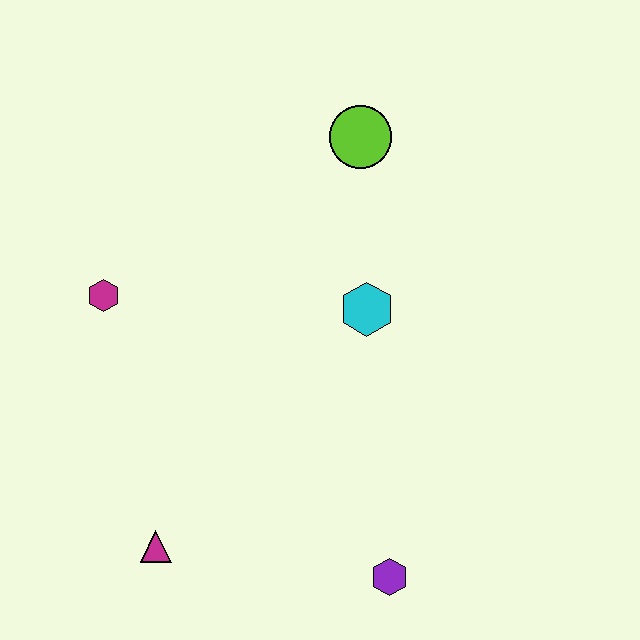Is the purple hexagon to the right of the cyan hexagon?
Yes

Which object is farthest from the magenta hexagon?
The purple hexagon is farthest from the magenta hexagon.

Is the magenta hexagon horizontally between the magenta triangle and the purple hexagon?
No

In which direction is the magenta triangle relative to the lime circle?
The magenta triangle is below the lime circle.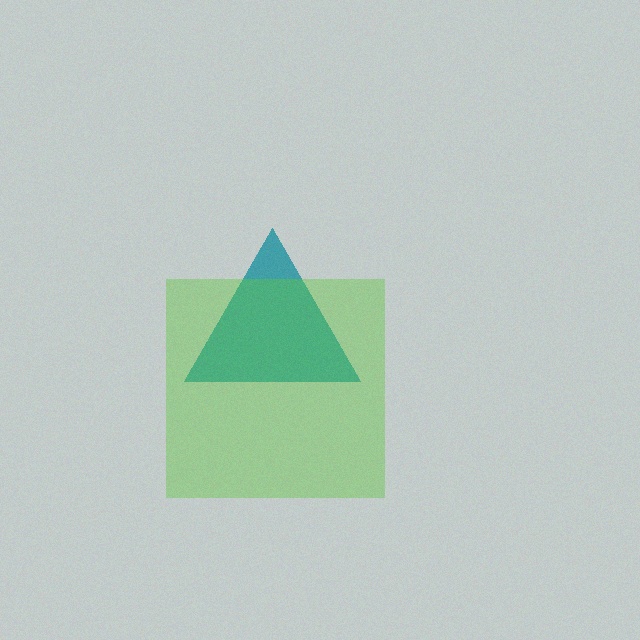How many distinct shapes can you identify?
There are 2 distinct shapes: a teal triangle, a lime square.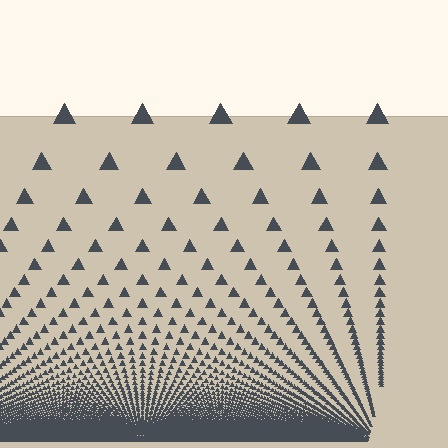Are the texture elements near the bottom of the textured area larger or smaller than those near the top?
Smaller. The gradient is inverted — elements near the bottom are smaller and denser.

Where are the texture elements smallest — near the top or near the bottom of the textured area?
Near the bottom.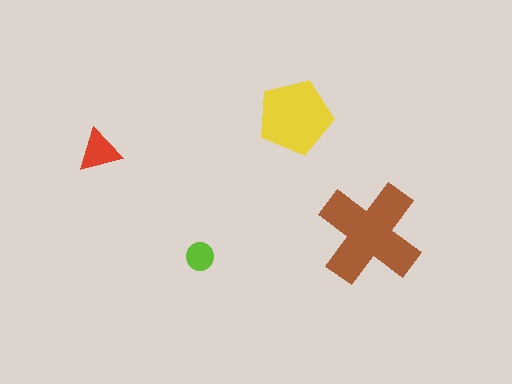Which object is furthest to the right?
The brown cross is rightmost.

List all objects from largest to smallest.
The brown cross, the yellow pentagon, the red triangle, the lime circle.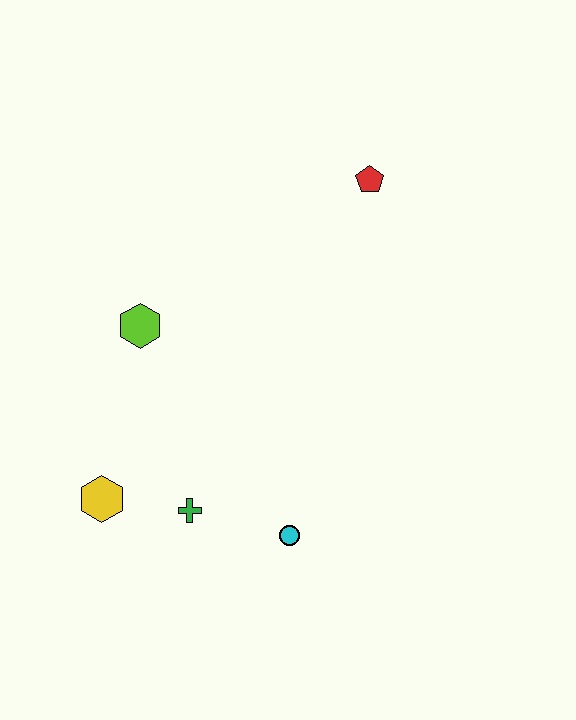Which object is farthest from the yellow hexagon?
The red pentagon is farthest from the yellow hexagon.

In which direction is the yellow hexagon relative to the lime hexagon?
The yellow hexagon is below the lime hexagon.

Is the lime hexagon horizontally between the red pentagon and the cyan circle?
No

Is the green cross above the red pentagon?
No